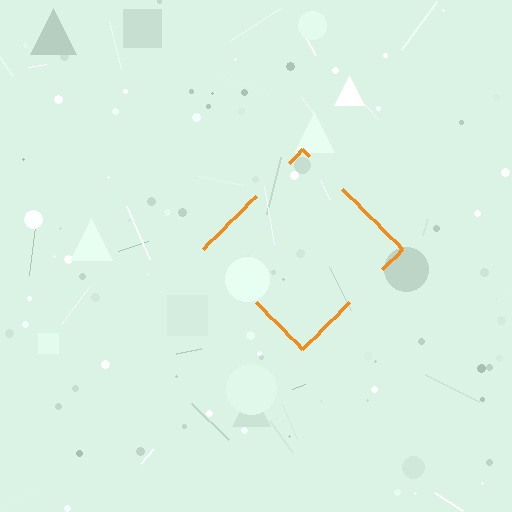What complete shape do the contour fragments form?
The contour fragments form a diamond.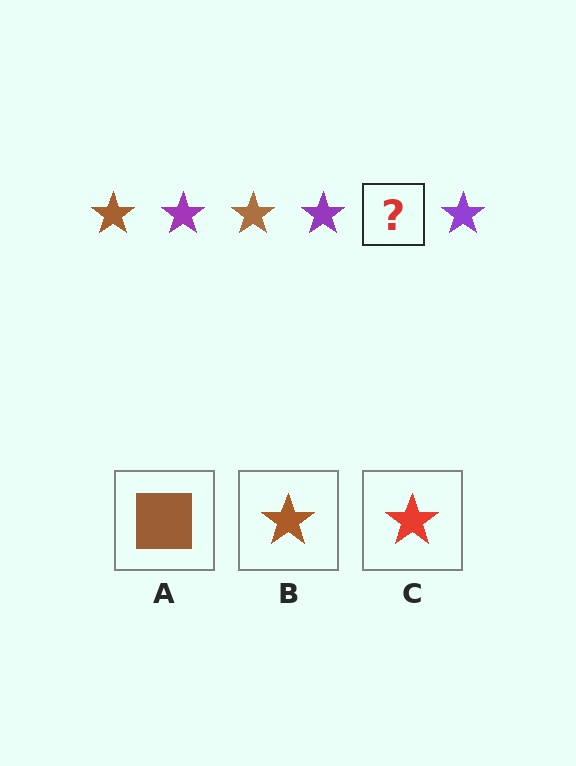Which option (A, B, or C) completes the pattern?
B.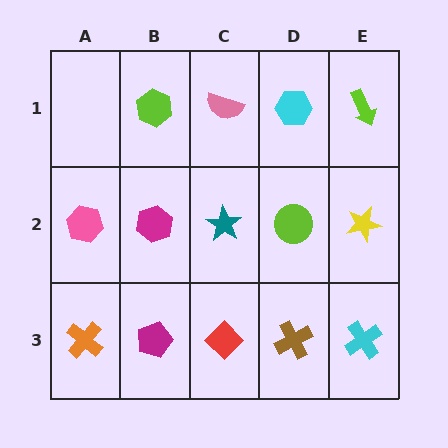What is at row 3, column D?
A brown cross.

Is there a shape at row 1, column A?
No, that cell is empty.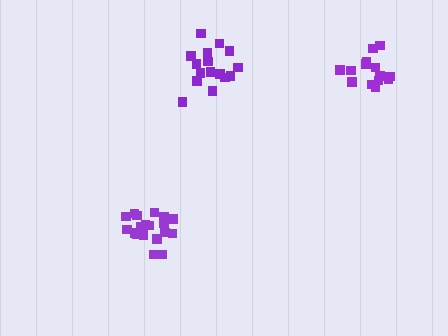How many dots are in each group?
Group 1: 16 dots, Group 2: 14 dots, Group 3: 19 dots (49 total).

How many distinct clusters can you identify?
There are 3 distinct clusters.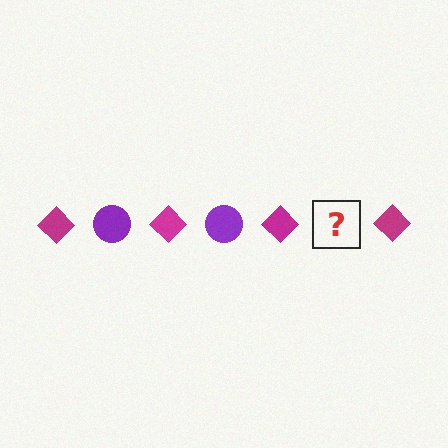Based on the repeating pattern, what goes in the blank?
The blank should be a purple circle.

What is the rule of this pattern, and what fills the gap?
The rule is that the pattern alternates between magenta diamond and purple circle. The gap should be filled with a purple circle.